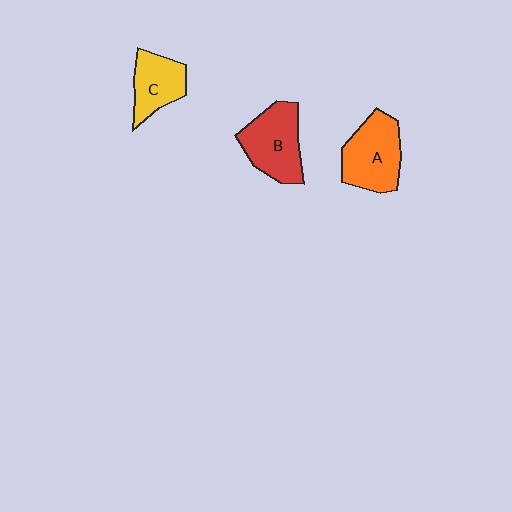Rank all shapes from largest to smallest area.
From largest to smallest: A (orange), B (red), C (yellow).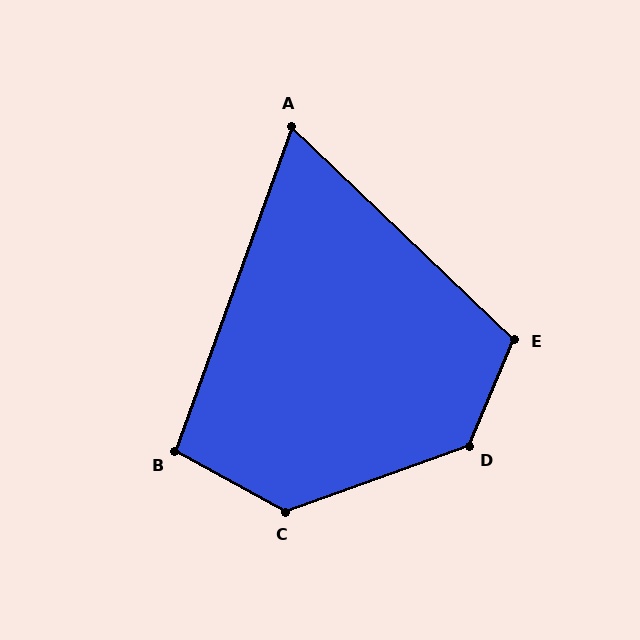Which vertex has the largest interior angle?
D, at approximately 133 degrees.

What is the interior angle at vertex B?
Approximately 99 degrees (obtuse).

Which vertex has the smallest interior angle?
A, at approximately 66 degrees.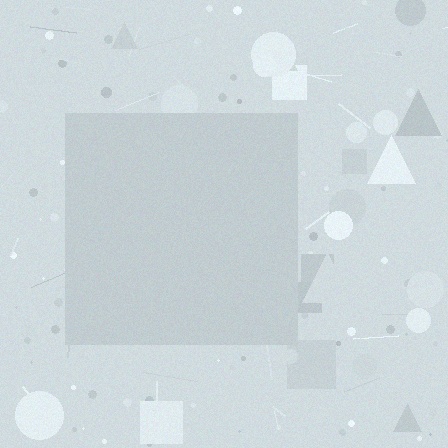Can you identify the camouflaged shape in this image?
The camouflaged shape is a square.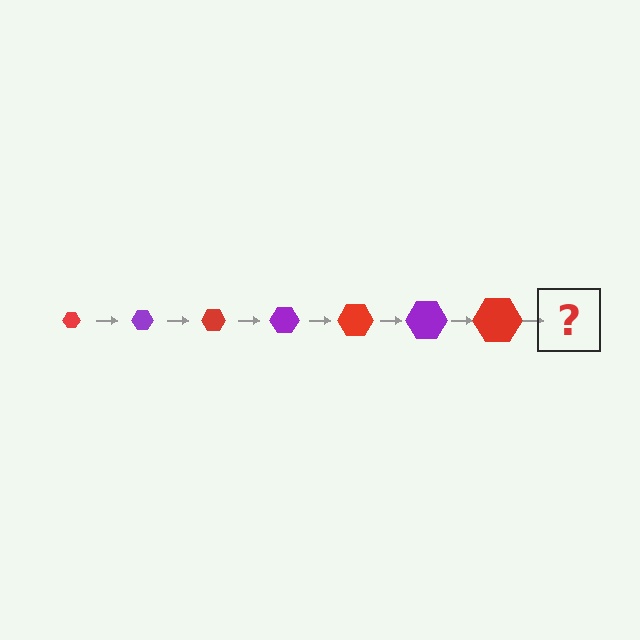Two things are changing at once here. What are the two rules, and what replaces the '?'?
The two rules are that the hexagon grows larger each step and the color cycles through red and purple. The '?' should be a purple hexagon, larger than the previous one.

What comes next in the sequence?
The next element should be a purple hexagon, larger than the previous one.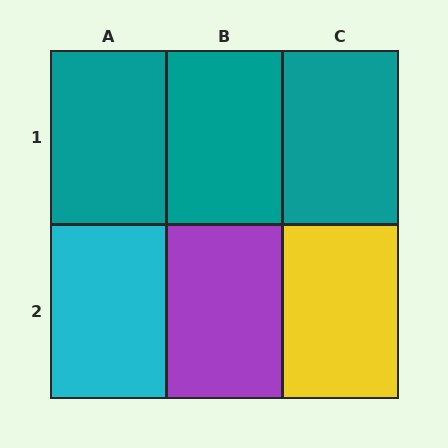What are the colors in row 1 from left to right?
Teal, teal, teal.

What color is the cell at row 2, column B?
Purple.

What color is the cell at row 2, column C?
Yellow.